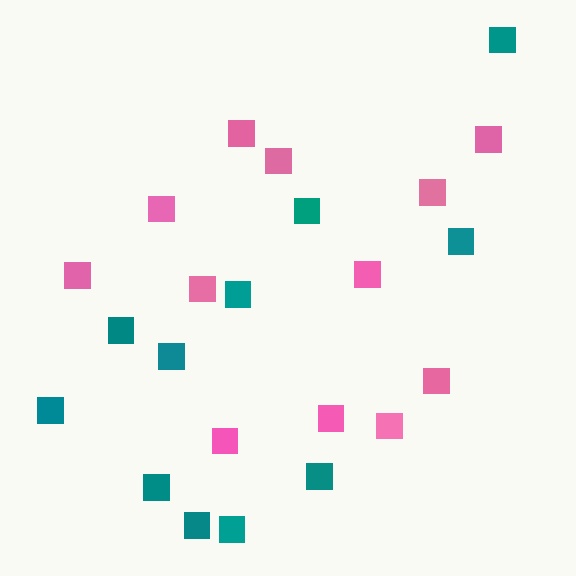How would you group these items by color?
There are 2 groups: one group of pink squares (12) and one group of teal squares (11).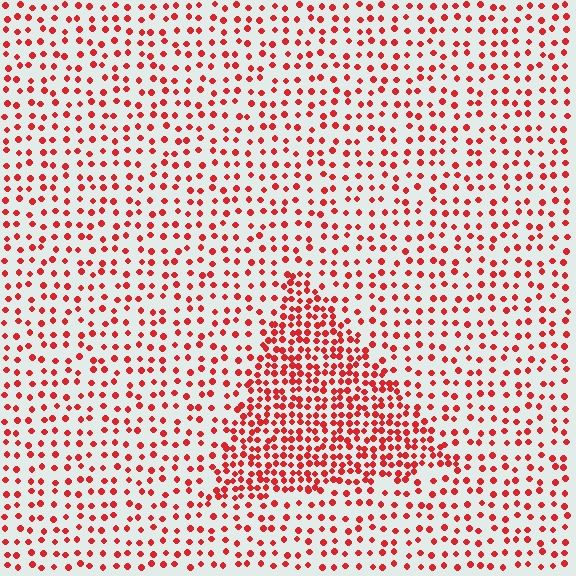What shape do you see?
I see a triangle.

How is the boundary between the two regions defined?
The boundary is defined by a change in element density (approximately 2.2x ratio). All elements are the same color, size, and shape.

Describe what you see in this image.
The image contains small red elements arranged at two different densities. A triangle-shaped region is visible where the elements are more densely packed than the surrounding area.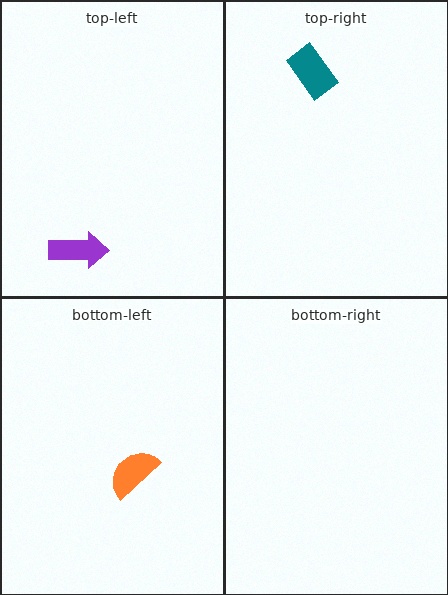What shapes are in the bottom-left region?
The orange semicircle.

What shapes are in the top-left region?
The purple arrow.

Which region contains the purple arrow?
The top-left region.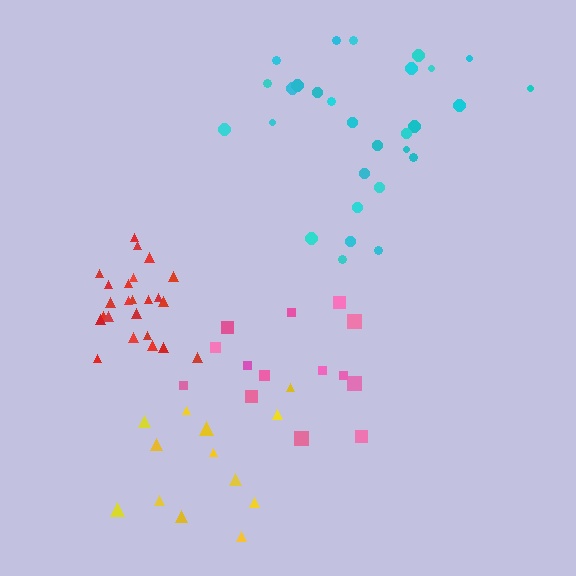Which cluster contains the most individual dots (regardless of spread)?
Cyan (29).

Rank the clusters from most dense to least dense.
red, cyan, pink, yellow.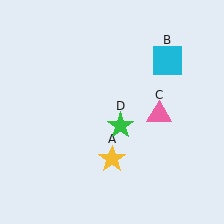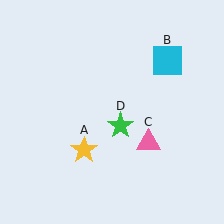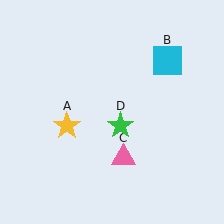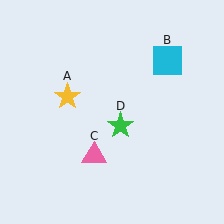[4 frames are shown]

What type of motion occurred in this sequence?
The yellow star (object A), pink triangle (object C) rotated clockwise around the center of the scene.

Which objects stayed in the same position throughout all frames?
Cyan square (object B) and green star (object D) remained stationary.